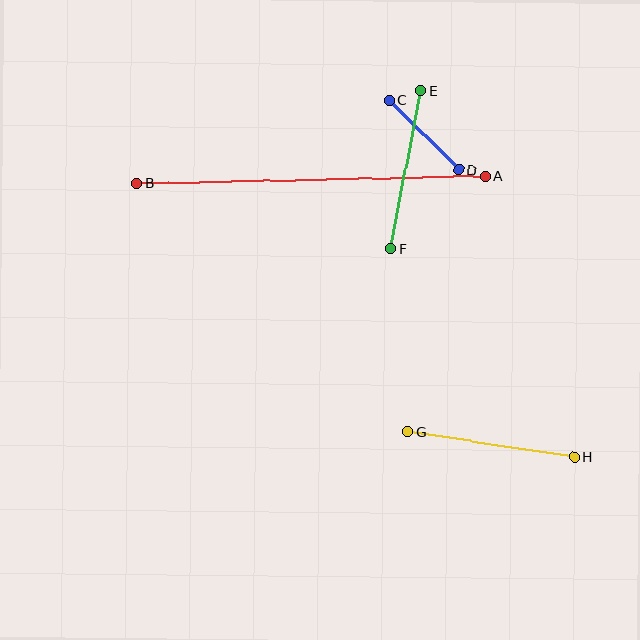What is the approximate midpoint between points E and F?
The midpoint is at approximately (406, 170) pixels.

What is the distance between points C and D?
The distance is approximately 99 pixels.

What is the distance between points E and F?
The distance is approximately 161 pixels.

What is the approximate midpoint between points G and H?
The midpoint is at approximately (491, 444) pixels.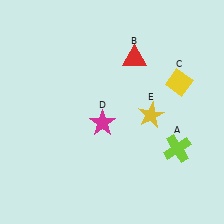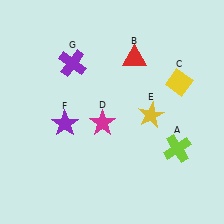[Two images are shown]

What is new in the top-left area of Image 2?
A purple cross (G) was added in the top-left area of Image 2.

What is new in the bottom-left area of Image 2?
A purple star (F) was added in the bottom-left area of Image 2.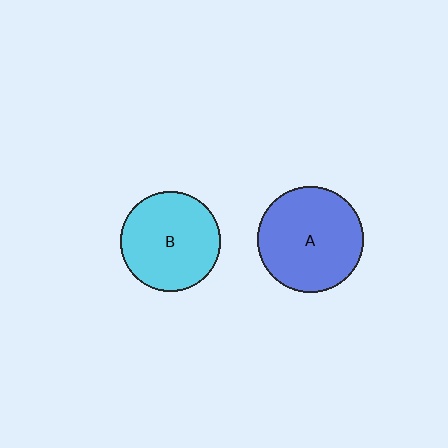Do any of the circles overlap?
No, none of the circles overlap.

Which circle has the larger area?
Circle A (blue).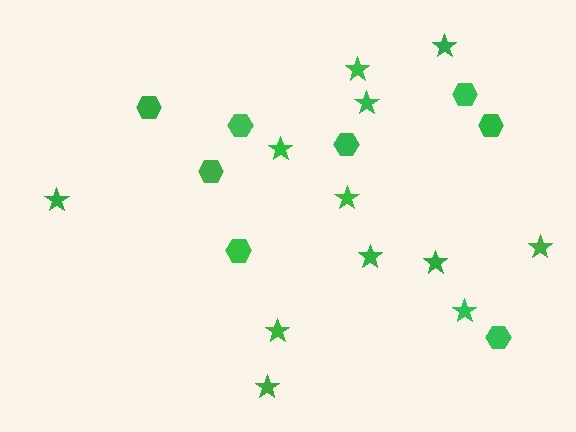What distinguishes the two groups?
There are 2 groups: one group of stars (12) and one group of hexagons (8).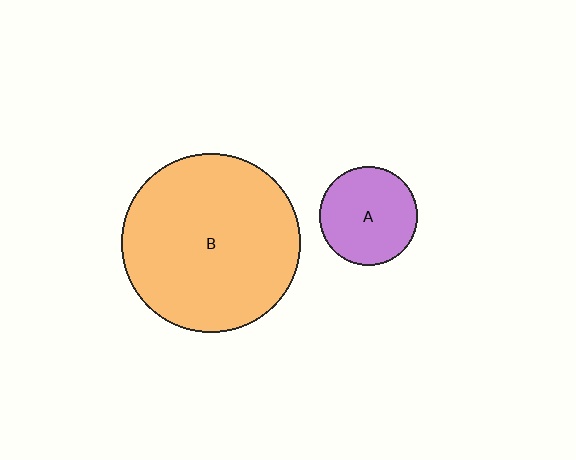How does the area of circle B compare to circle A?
Approximately 3.3 times.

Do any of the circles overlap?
No, none of the circles overlap.